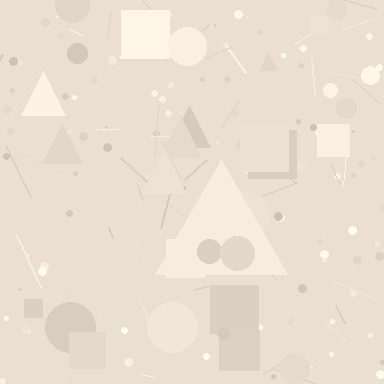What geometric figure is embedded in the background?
A triangle is embedded in the background.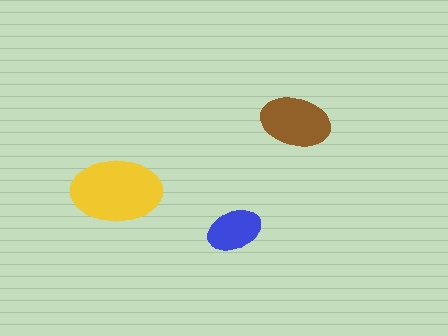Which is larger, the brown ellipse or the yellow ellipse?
The yellow one.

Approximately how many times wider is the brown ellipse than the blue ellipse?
About 1.5 times wider.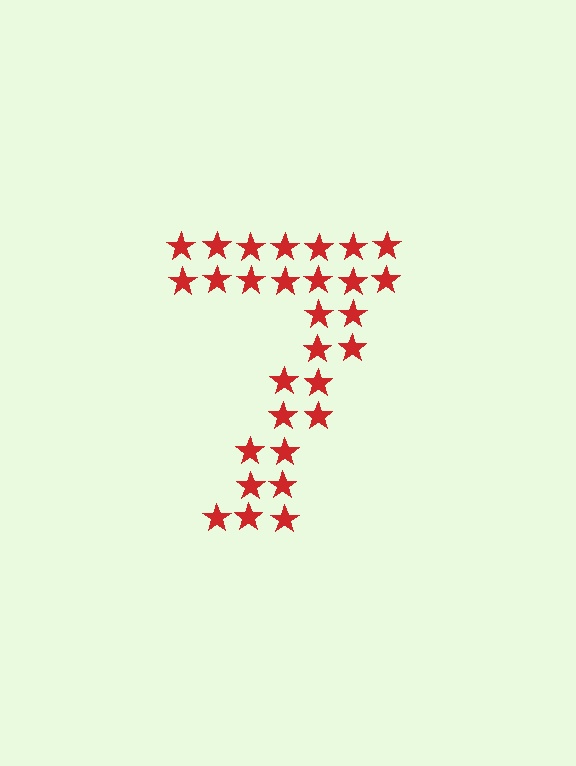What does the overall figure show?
The overall figure shows the digit 7.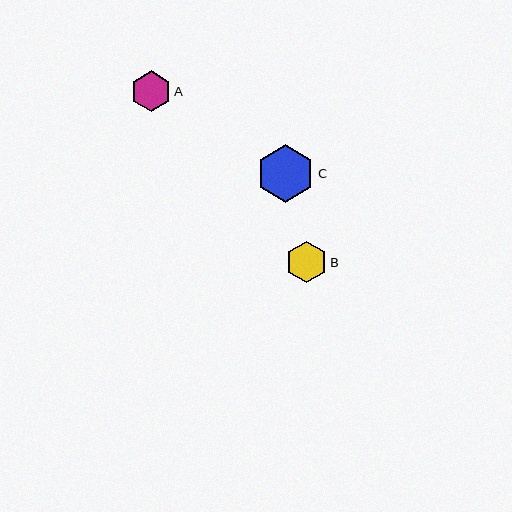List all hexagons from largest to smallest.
From largest to smallest: C, B, A.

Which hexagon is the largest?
Hexagon C is the largest with a size of approximately 58 pixels.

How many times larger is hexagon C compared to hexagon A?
Hexagon C is approximately 1.4 times the size of hexagon A.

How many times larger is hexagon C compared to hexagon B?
Hexagon C is approximately 1.4 times the size of hexagon B.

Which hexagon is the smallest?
Hexagon A is the smallest with a size of approximately 41 pixels.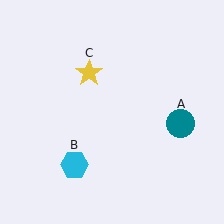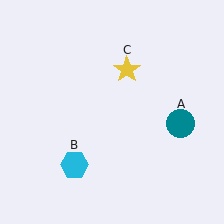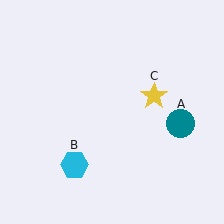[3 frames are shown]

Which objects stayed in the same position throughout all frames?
Teal circle (object A) and cyan hexagon (object B) remained stationary.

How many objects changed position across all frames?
1 object changed position: yellow star (object C).